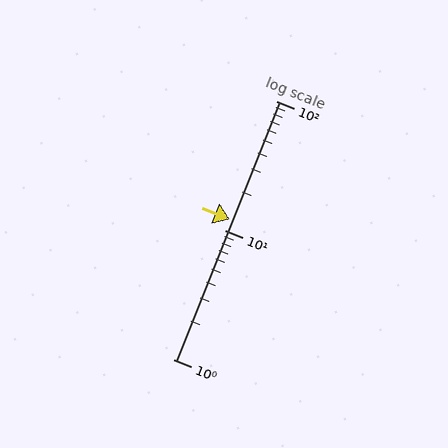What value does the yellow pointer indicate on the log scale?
The pointer indicates approximately 12.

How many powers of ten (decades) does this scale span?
The scale spans 2 decades, from 1 to 100.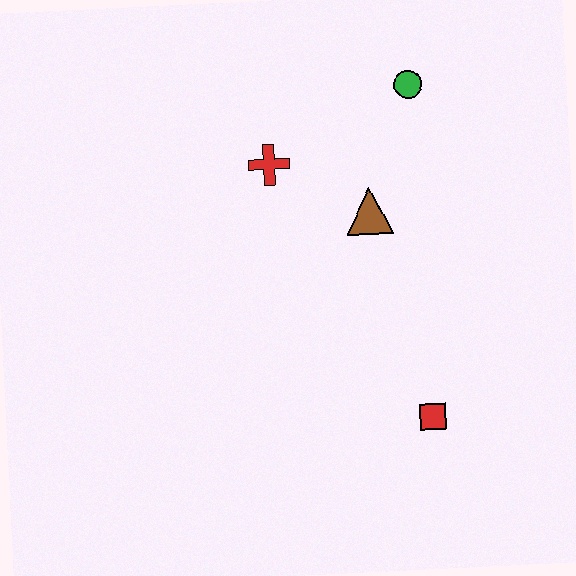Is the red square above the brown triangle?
No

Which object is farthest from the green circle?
The red square is farthest from the green circle.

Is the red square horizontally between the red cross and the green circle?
No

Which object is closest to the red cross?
The brown triangle is closest to the red cross.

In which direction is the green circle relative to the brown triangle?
The green circle is above the brown triangle.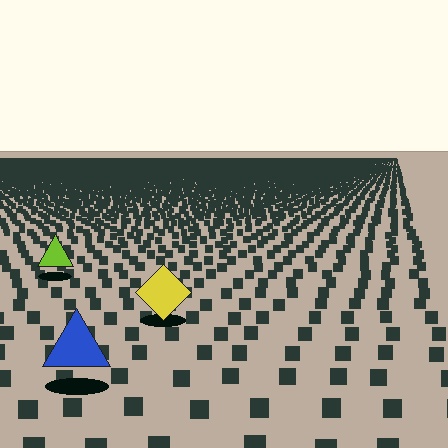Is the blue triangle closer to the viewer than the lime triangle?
Yes. The blue triangle is closer — you can tell from the texture gradient: the ground texture is coarser near it.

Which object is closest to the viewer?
The blue triangle is closest. The texture marks near it are larger and more spread out.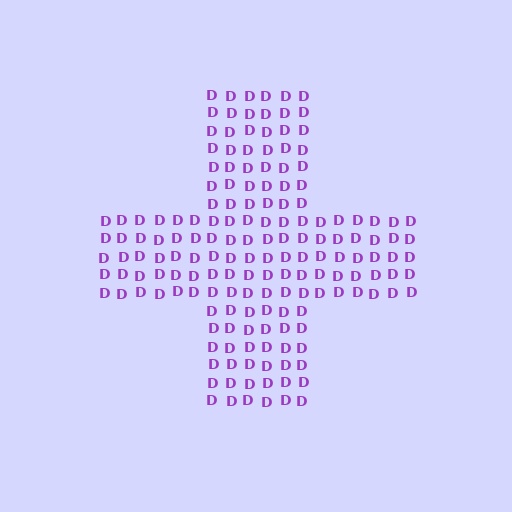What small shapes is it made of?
It is made of small letter D's.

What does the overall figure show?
The overall figure shows a cross.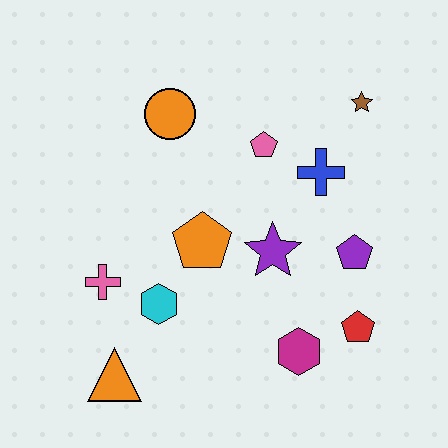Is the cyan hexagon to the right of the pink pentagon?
No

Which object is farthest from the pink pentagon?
The orange triangle is farthest from the pink pentagon.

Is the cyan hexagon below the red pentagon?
No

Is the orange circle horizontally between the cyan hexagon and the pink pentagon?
Yes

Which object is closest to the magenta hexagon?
The red pentagon is closest to the magenta hexagon.